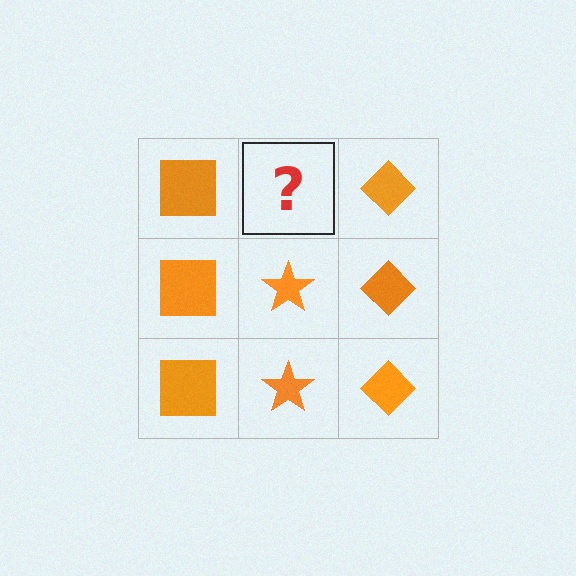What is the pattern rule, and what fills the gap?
The rule is that each column has a consistent shape. The gap should be filled with an orange star.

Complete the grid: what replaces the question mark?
The question mark should be replaced with an orange star.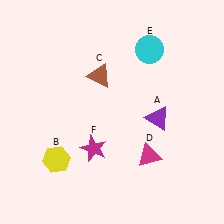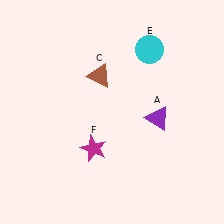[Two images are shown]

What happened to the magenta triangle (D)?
The magenta triangle (D) was removed in Image 2. It was in the bottom-right area of Image 1.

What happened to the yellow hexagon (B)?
The yellow hexagon (B) was removed in Image 2. It was in the bottom-left area of Image 1.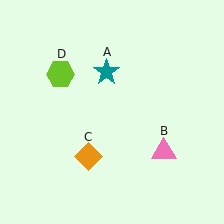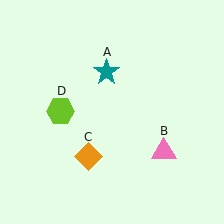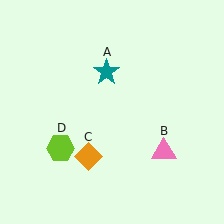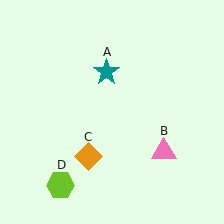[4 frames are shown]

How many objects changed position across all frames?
1 object changed position: lime hexagon (object D).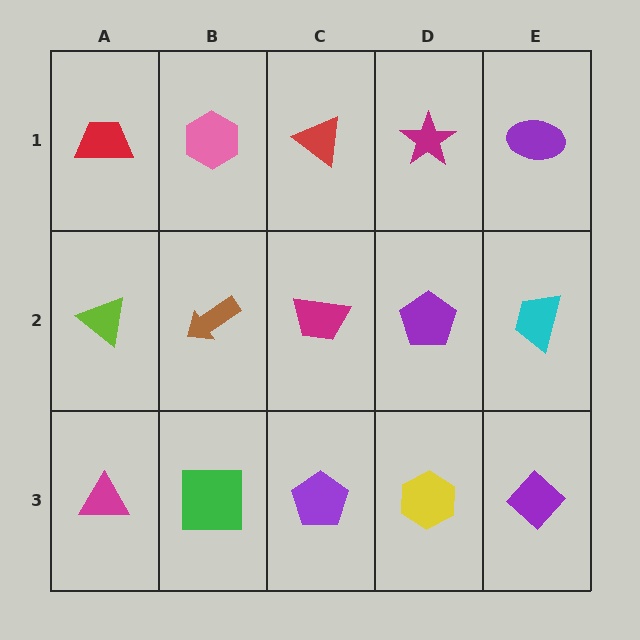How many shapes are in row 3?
5 shapes.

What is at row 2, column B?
A brown arrow.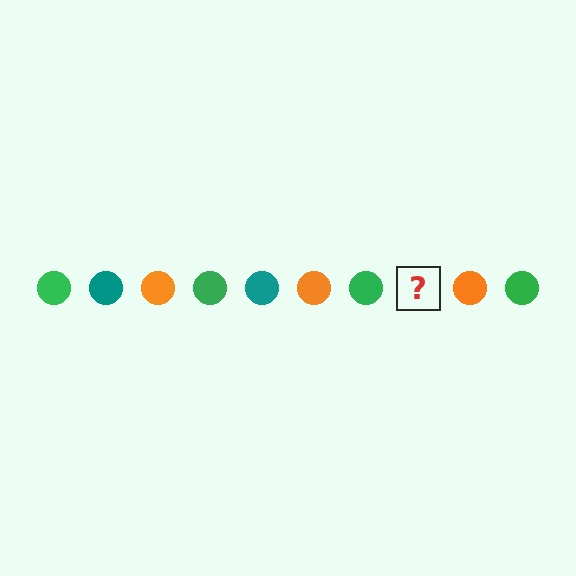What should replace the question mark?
The question mark should be replaced with a teal circle.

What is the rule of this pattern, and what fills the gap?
The rule is that the pattern cycles through green, teal, orange circles. The gap should be filled with a teal circle.